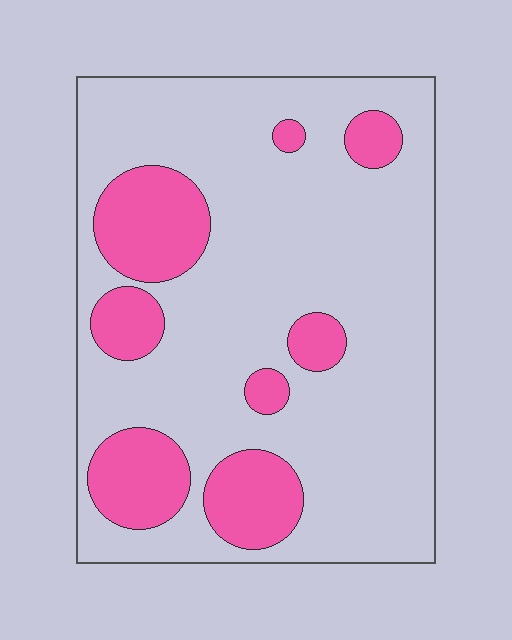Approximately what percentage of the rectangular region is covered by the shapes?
Approximately 25%.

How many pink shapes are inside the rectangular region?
8.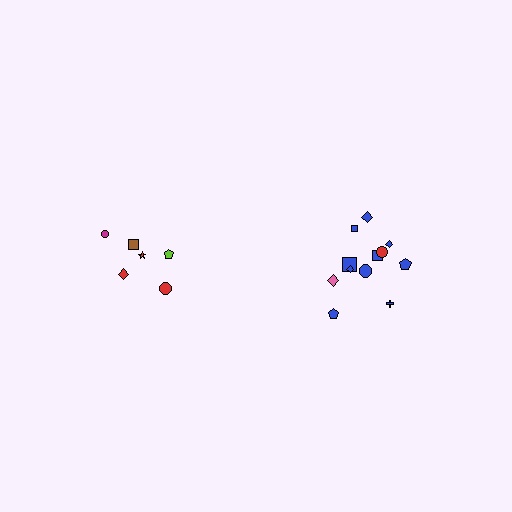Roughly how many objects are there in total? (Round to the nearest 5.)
Roughly 20 objects in total.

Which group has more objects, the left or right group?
The right group.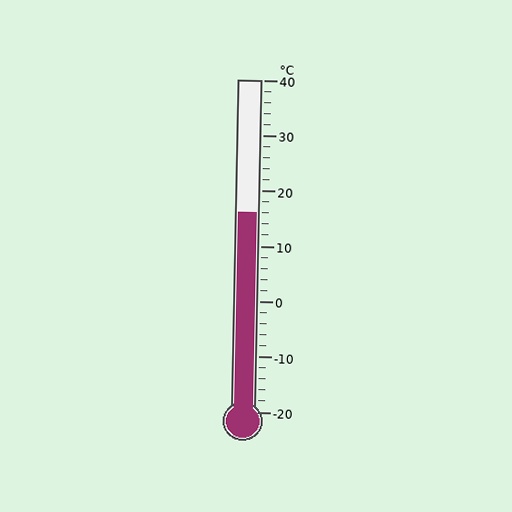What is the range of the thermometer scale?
The thermometer scale ranges from -20°C to 40°C.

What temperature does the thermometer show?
The thermometer shows approximately 16°C.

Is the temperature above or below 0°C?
The temperature is above 0°C.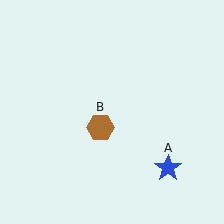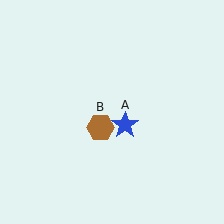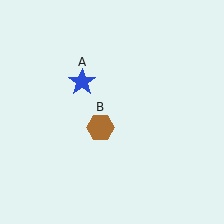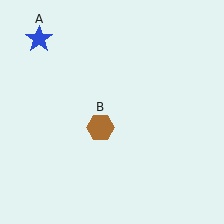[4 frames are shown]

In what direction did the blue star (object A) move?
The blue star (object A) moved up and to the left.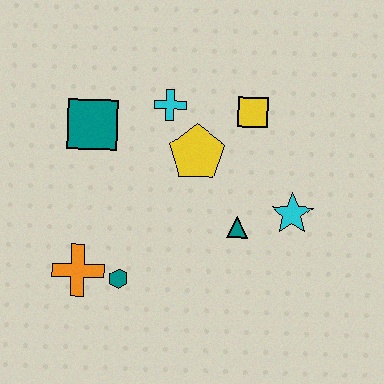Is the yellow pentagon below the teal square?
Yes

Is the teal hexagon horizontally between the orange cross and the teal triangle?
Yes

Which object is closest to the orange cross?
The teal hexagon is closest to the orange cross.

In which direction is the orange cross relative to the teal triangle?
The orange cross is to the left of the teal triangle.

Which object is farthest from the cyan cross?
The orange cross is farthest from the cyan cross.